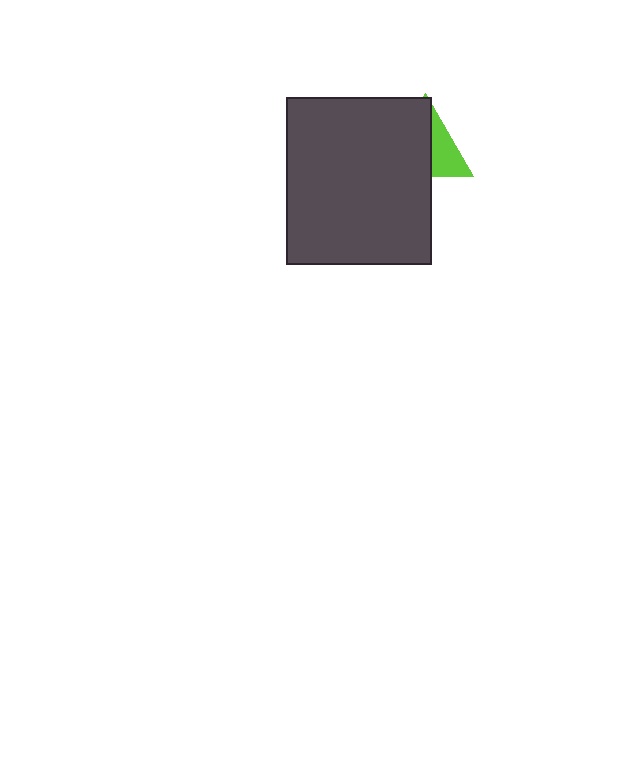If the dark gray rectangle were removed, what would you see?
You would see the complete lime triangle.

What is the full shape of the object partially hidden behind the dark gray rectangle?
The partially hidden object is a lime triangle.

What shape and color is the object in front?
The object in front is a dark gray rectangle.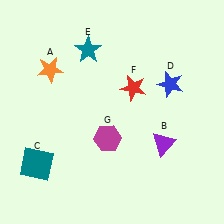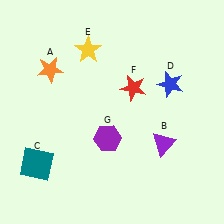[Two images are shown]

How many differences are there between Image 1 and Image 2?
There are 2 differences between the two images.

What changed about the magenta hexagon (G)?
In Image 1, G is magenta. In Image 2, it changed to purple.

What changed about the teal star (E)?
In Image 1, E is teal. In Image 2, it changed to yellow.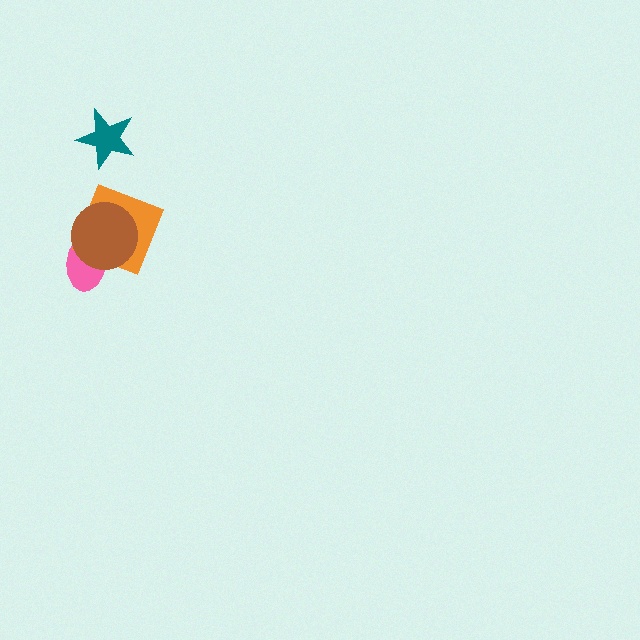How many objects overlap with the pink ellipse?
2 objects overlap with the pink ellipse.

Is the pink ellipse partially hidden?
Yes, it is partially covered by another shape.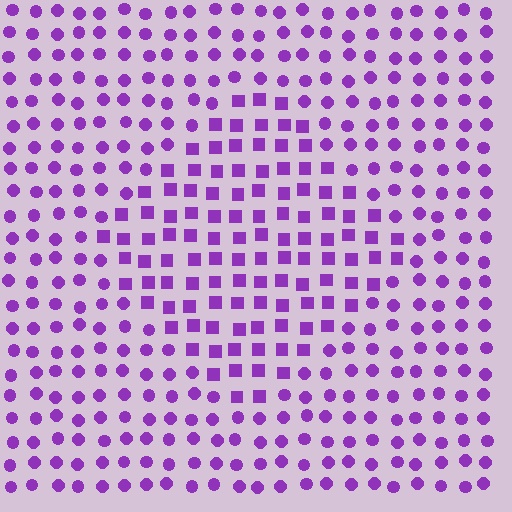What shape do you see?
I see a diamond.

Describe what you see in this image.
The image is filled with small purple elements arranged in a uniform grid. A diamond-shaped region contains squares, while the surrounding area contains circles. The boundary is defined purely by the change in element shape.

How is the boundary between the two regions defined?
The boundary is defined by a change in element shape: squares inside vs. circles outside. All elements share the same color and spacing.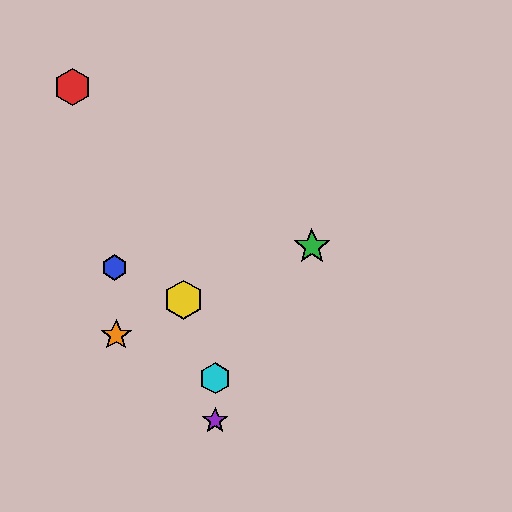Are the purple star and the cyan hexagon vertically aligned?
Yes, both are at x≈215.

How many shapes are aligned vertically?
2 shapes (the purple star, the cyan hexagon) are aligned vertically.